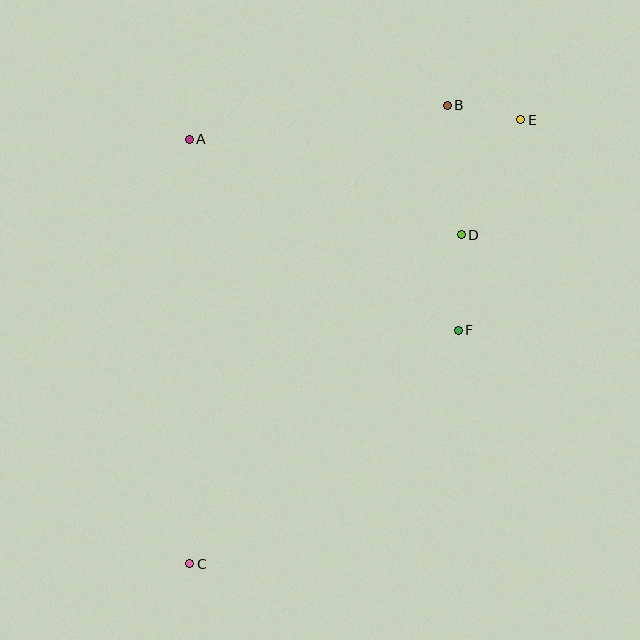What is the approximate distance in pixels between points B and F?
The distance between B and F is approximately 225 pixels.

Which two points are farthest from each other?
Points C and E are farthest from each other.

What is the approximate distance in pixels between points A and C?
The distance between A and C is approximately 424 pixels.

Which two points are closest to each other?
Points B and E are closest to each other.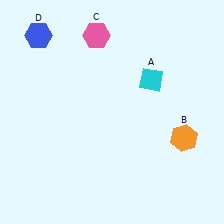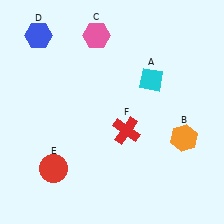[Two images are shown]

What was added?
A red circle (E), a red cross (F) were added in Image 2.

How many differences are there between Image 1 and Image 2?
There are 2 differences between the two images.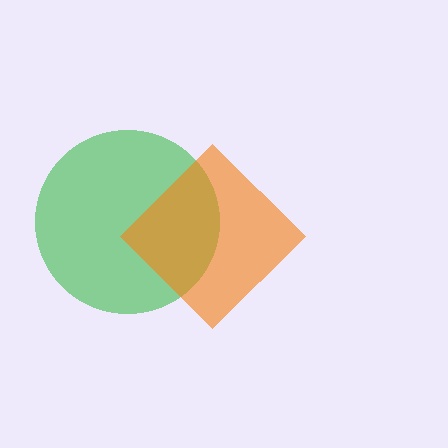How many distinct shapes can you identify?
There are 2 distinct shapes: a green circle, an orange diamond.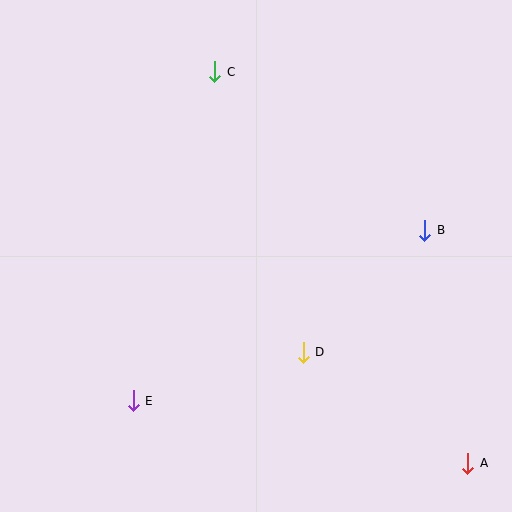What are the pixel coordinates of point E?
Point E is at (133, 401).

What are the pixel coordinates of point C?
Point C is at (215, 72).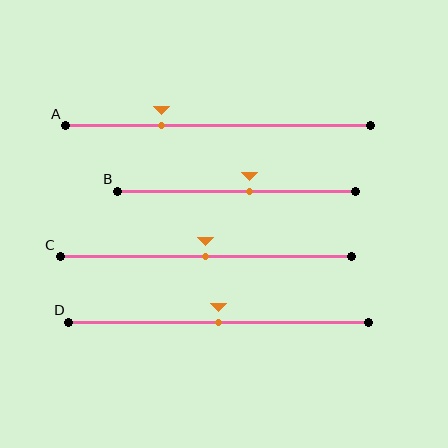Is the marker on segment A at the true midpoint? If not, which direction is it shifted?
No, the marker on segment A is shifted to the left by about 19% of the segment length.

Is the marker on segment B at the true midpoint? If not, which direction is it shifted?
No, the marker on segment B is shifted to the right by about 5% of the segment length.